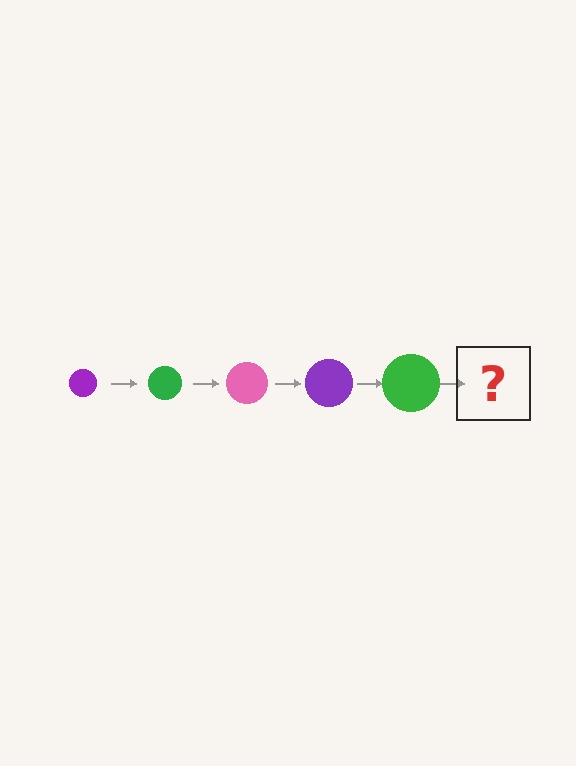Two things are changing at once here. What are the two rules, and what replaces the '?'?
The two rules are that the circle grows larger each step and the color cycles through purple, green, and pink. The '?' should be a pink circle, larger than the previous one.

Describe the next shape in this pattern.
It should be a pink circle, larger than the previous one.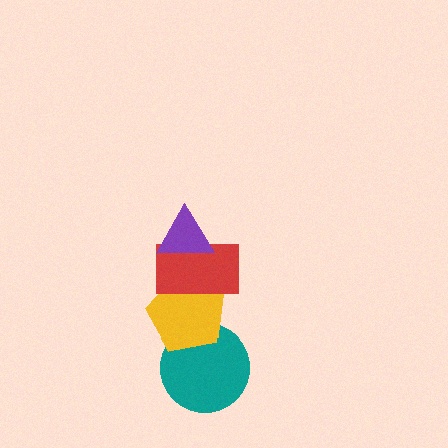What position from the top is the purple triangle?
The purple triangle is 1st from the top.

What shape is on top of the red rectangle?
The purple triangle is on top of the red rectangle.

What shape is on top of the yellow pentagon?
The red rectangle is on top of the yellow pentagon.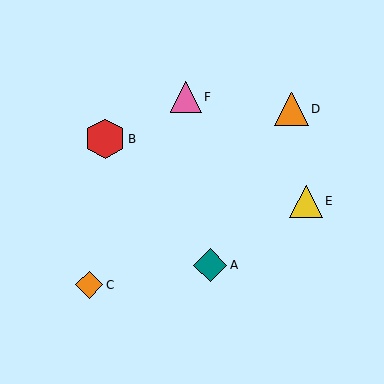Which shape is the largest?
The red hexagon (labeled B) is the largest.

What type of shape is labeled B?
Shape B is a red hexagon.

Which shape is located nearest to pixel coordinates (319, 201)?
The yellow triangle (labeled E) at (306, 202) is nearest to that location.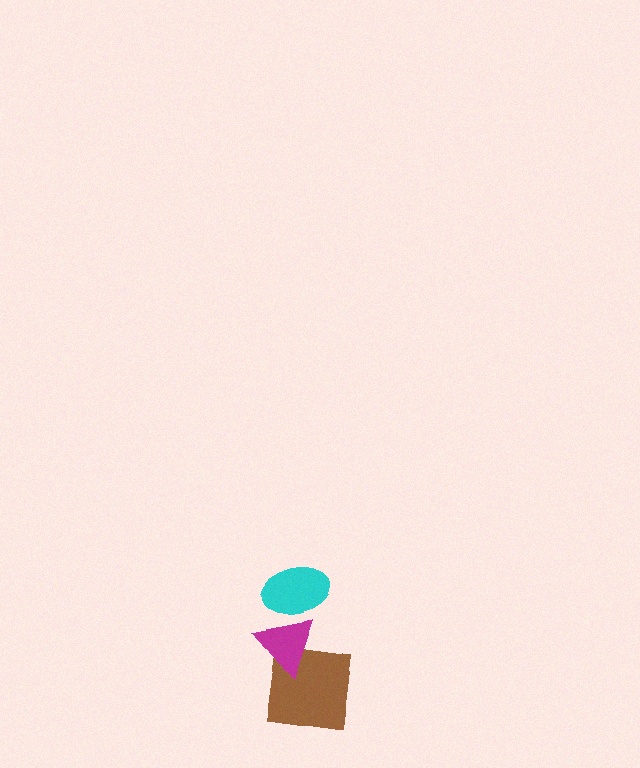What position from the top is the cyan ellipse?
The cyan ellipse is 1st from the top.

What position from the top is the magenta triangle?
The magenta triangle is 2nd from the top.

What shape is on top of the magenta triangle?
The cyan ellipse is on top of the magenta triangle.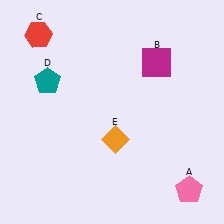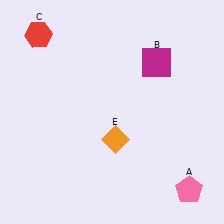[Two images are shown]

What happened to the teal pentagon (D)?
The teal pentagon (D) was removed in Image 2. It was in the top-left area of Image 1.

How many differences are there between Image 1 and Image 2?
There is 1 difference between the two images.